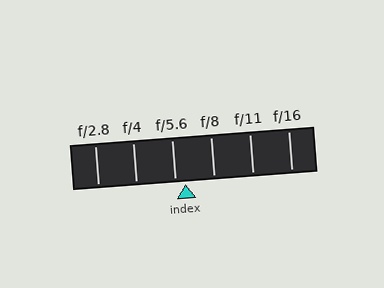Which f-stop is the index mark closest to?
The index mark is closest to f/5.6.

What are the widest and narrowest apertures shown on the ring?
The widest aperture shown is f/2.8 and the narrowest is f/16.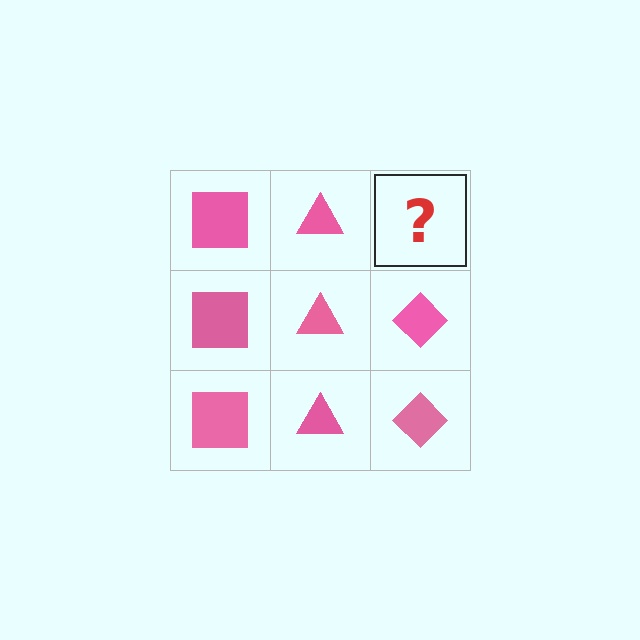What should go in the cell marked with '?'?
The missing cell should contain a pink diamond.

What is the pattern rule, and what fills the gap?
The rule is that each column has a consistent shape. The gap should be filled with a pink diamond.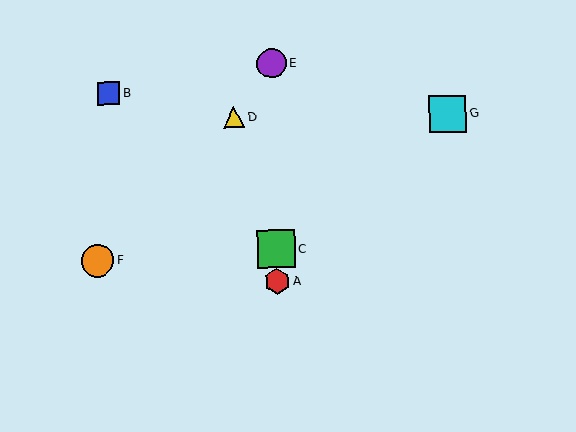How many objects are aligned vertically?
3 objects (A, C, E) are aligned vertically.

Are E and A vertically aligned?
Yes, both are at x≈272.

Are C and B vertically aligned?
No, C is at x≈276 and B is at x≈108.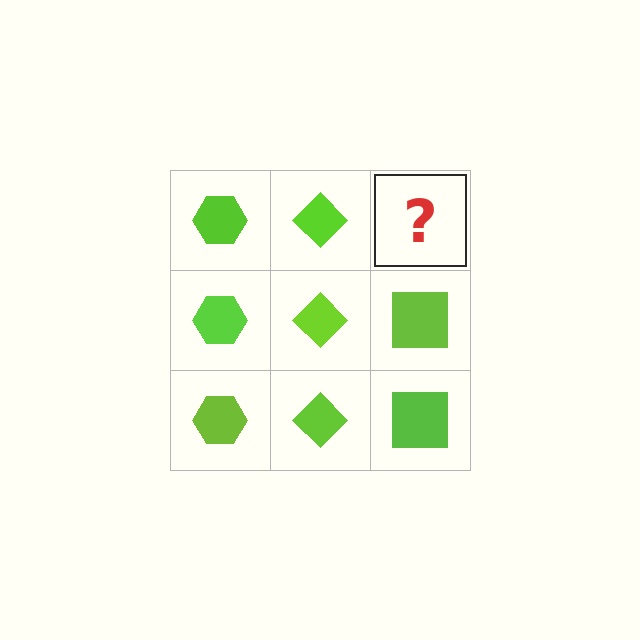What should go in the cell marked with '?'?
The missing cell should contain a lime square.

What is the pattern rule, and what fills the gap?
The rule is that each column has a consistent shape. The gap should be filled with a lime square.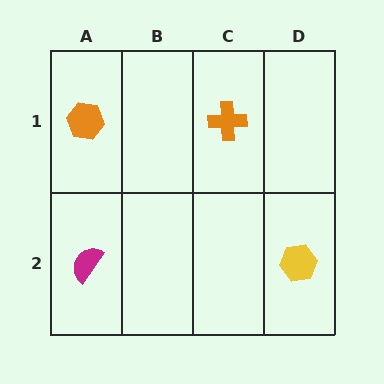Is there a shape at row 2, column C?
No, that cell is empty.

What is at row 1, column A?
An orange hexagon.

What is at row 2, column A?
A magenta semicircle.